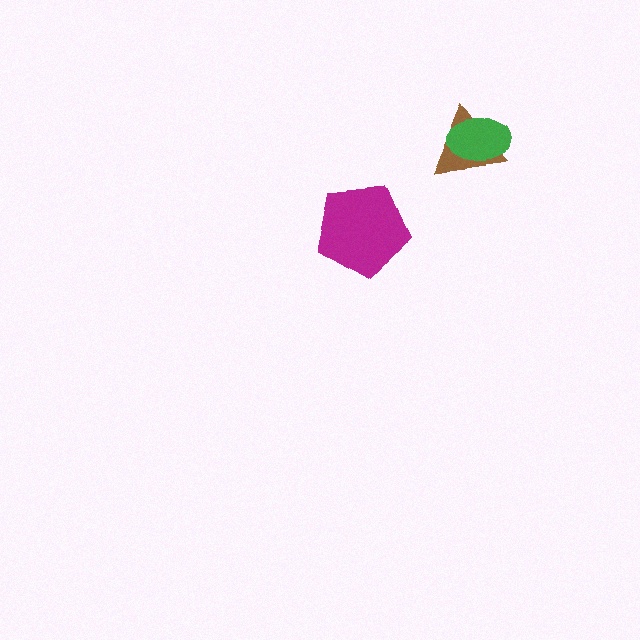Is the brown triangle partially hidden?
Yes, it is partially covered by another shape.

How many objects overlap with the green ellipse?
1 object overlaps with the green ellipse.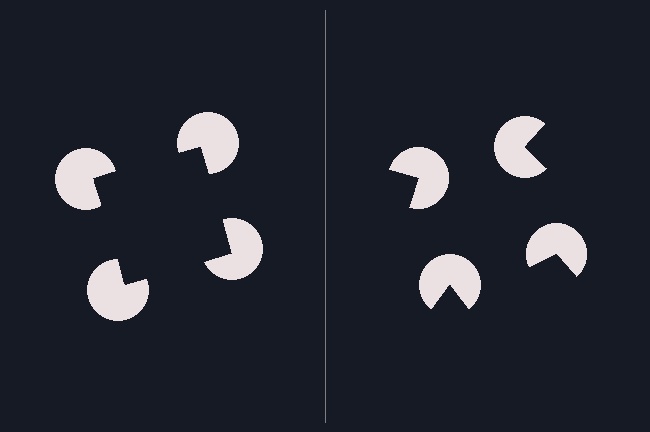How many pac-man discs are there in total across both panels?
8 — 4 on each side.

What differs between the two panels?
The pac-man discs are positioned identically on both sides; only the wedge orientations differ. On the left they align to a square; on the right they are misaligned.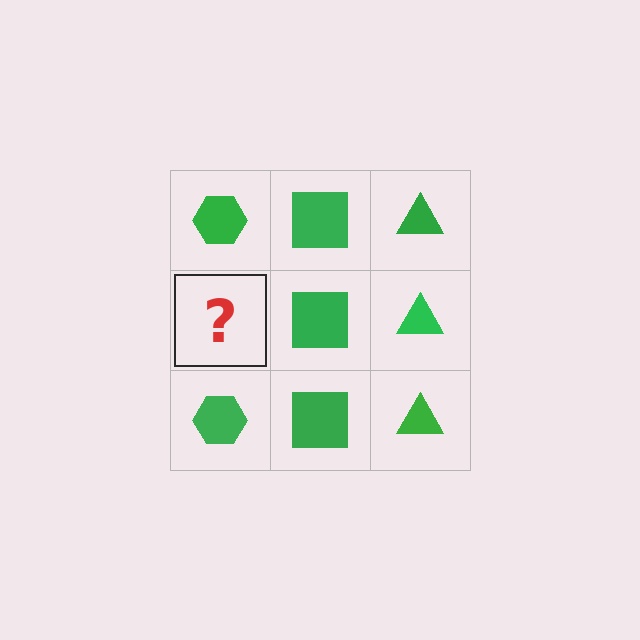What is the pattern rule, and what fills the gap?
The rule is that each column has a consistent shape. The gap should be filled with a green hexagon.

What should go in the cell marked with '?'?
The missing cell should contain a green hexagon.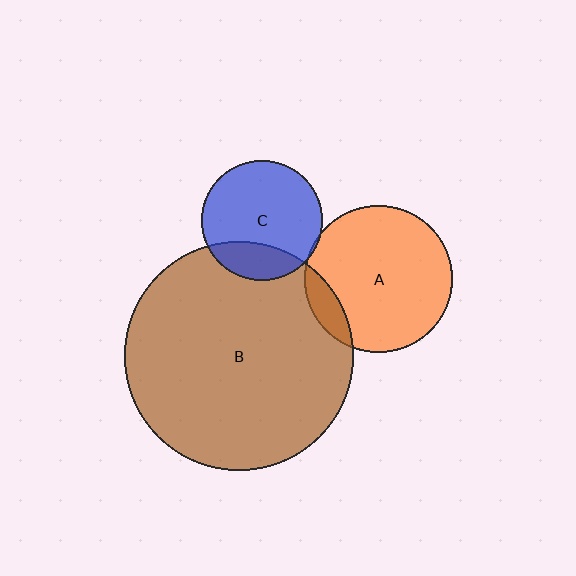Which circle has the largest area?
Circle B (brown).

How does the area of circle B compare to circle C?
Approximately 3.7 times.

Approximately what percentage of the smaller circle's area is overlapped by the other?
Approximately 20%.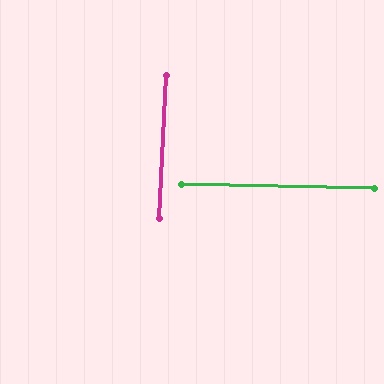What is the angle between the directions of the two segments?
Approximately 88 degrees.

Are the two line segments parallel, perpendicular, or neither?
Perpendicular — they meet at approximately 88°.